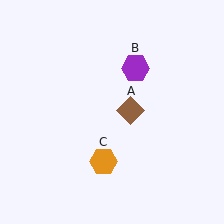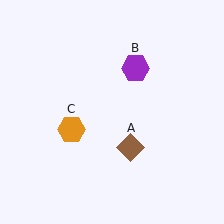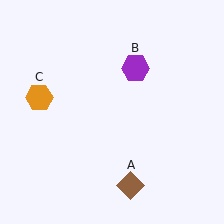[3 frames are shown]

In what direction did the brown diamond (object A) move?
The brown diamond (object A) moved down.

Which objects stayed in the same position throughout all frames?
Purple hexagon (object B) remained stationary.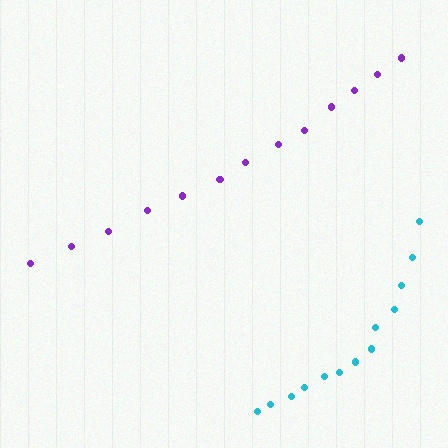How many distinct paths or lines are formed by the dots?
There are 2 distinct paths.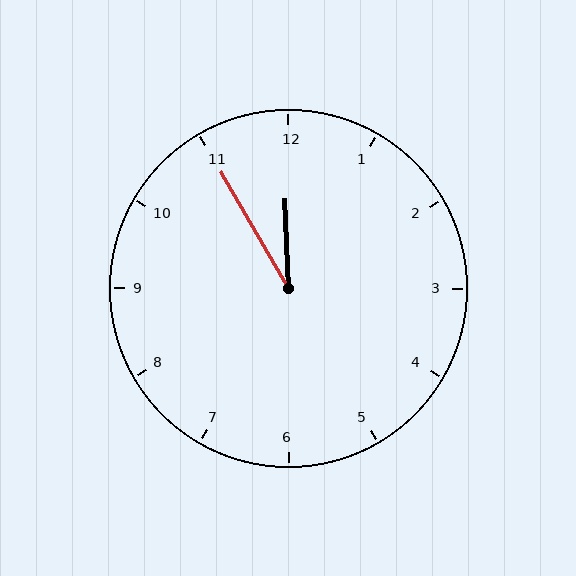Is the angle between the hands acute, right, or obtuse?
It is acute.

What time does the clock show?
11:55.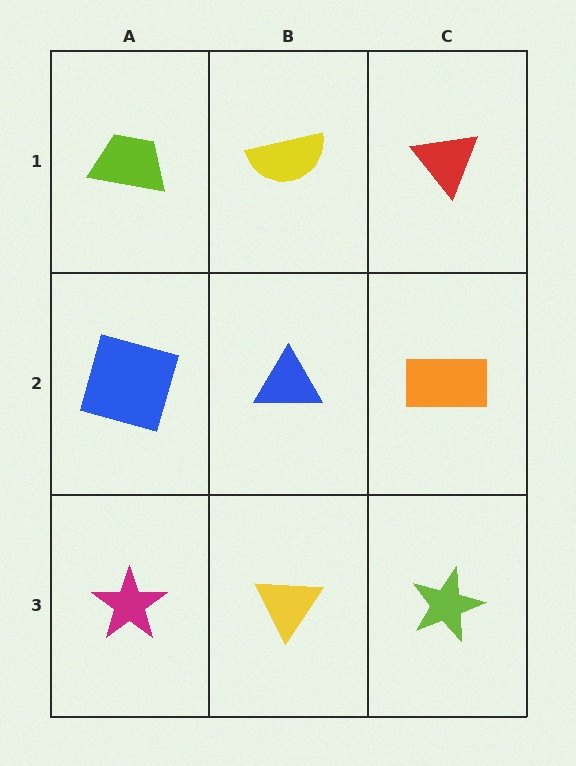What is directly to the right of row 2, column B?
An orange rectangle.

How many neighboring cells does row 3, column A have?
2.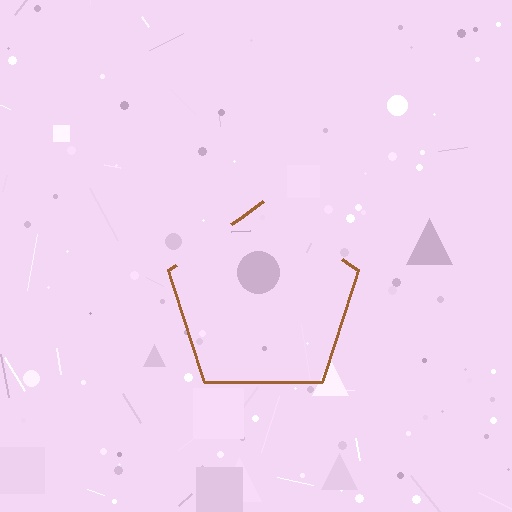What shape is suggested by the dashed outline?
The dashed outline suggests a pentagon.